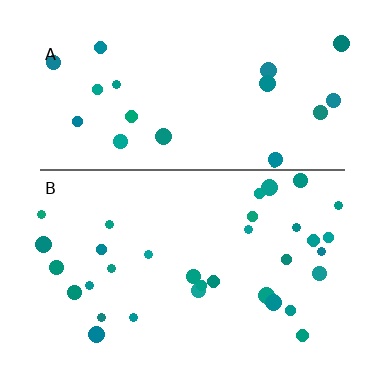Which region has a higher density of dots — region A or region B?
B (the bottom).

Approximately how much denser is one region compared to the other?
Approximately 1.6× — region B over region A.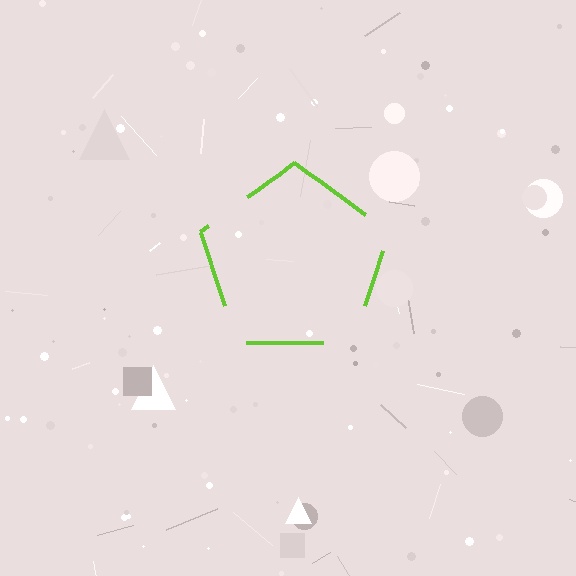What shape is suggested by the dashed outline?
The dashed outline suggests a pentagon.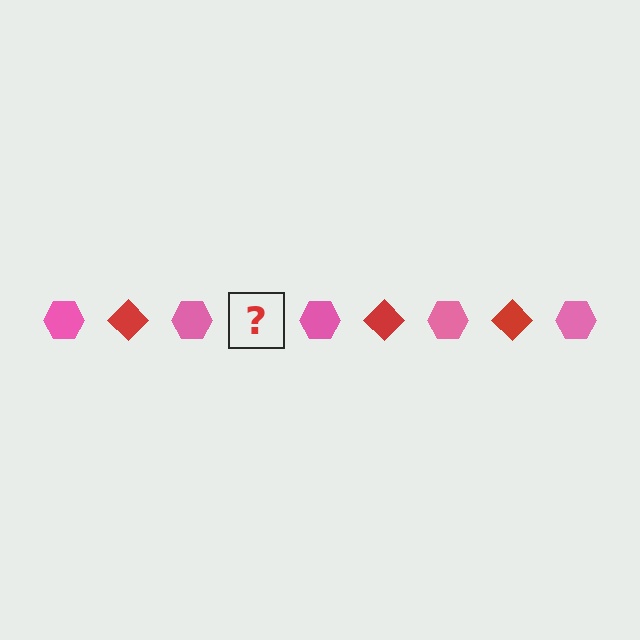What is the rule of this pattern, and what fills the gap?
The rule is that the pattern alternates between pink hexagon and red diamond. The gap should be filled with a red diamond.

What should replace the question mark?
The question mark should be replaced with a red diamond.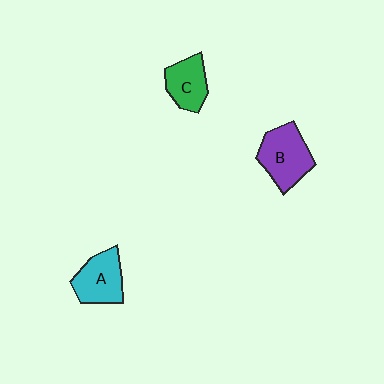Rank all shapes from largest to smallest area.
From largest to smallest: B (purple), A (cyan), C (green).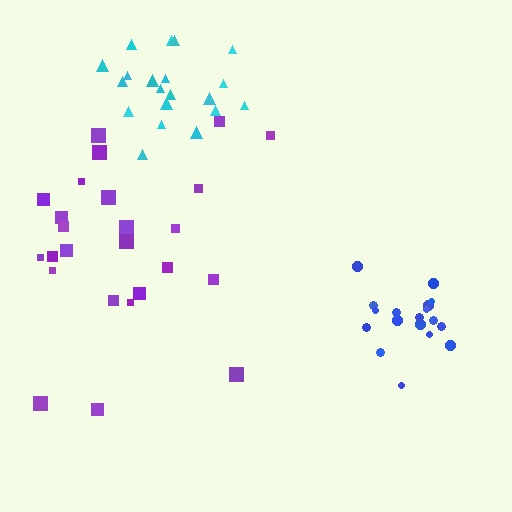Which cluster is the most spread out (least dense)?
Purple.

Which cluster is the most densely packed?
Cyan.